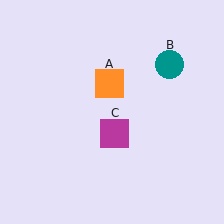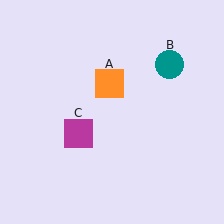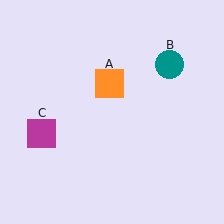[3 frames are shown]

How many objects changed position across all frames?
1 object changed position: magenta square (object C).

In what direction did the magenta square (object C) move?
The magenta square (object C) moved left.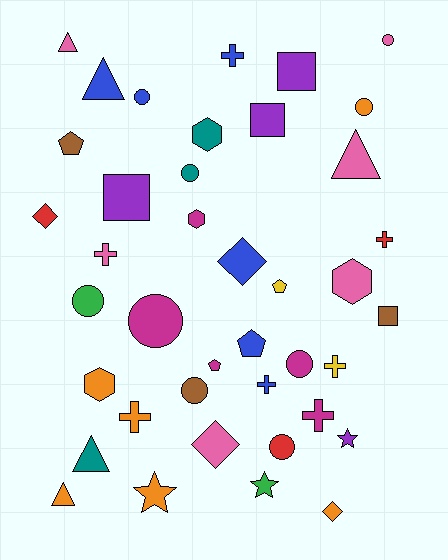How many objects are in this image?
There are 40 objects.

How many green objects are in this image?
There are 2 green objects.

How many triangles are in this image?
There are 5 triangles.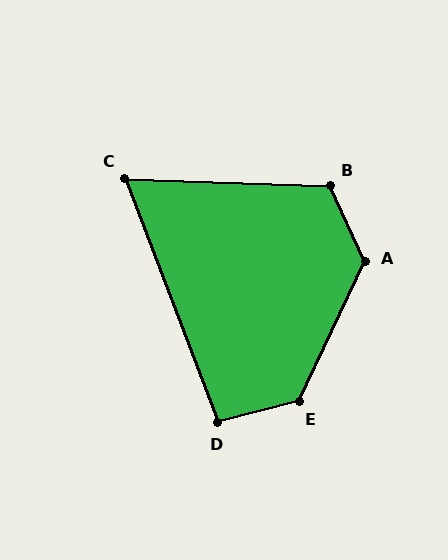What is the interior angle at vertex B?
Approximately 117 degrees (obtuse).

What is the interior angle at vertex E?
Approximately 130 degrees (obtuse).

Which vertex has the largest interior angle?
A, at approximately 130 degrees.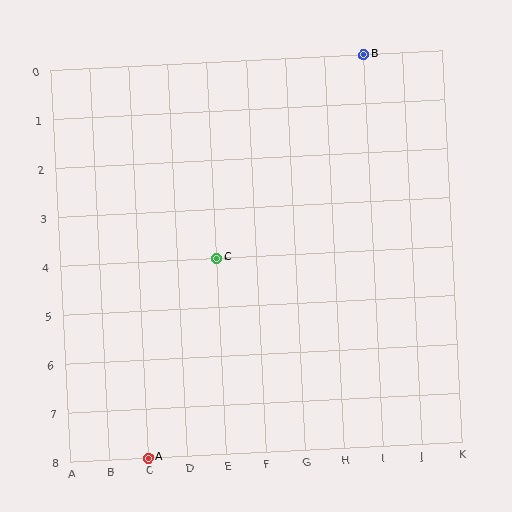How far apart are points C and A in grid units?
Points C and A are 2 columns and 4 rows apart (about 4.5 grid units diagonally).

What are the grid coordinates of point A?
Point A is at grid coordinates (C, 8).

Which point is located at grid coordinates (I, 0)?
Point B is at (I, 0).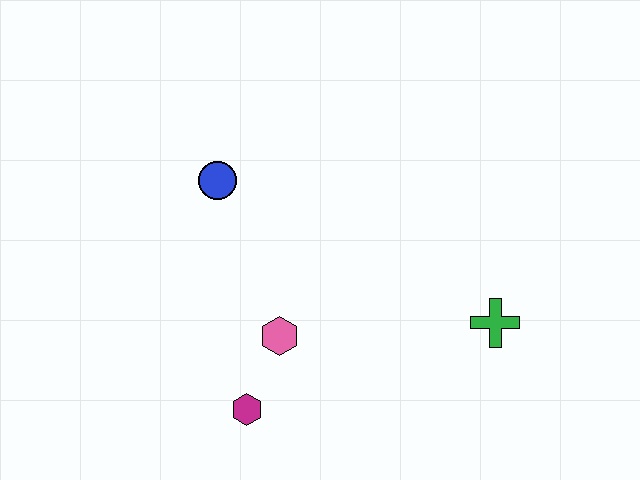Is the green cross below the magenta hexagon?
No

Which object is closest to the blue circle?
The pink hexagon is closest to the blue circle.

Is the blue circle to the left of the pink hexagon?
Yes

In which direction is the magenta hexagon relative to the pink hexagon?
The magenta hexagon is below the pink hexagon.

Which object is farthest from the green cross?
The blue circle is farthest from the green cross.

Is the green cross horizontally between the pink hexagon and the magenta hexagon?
No